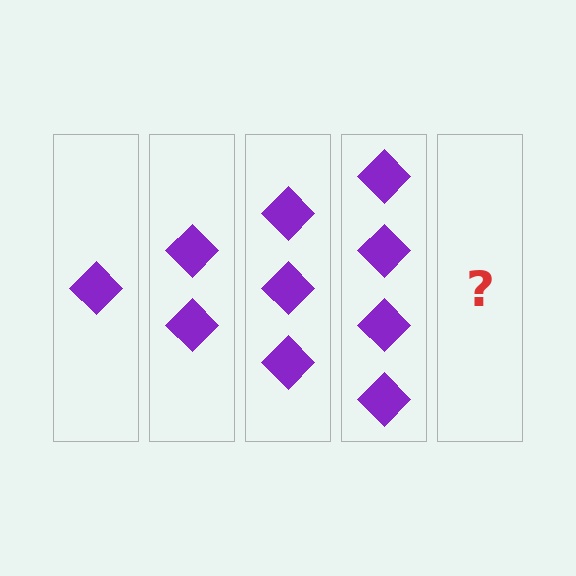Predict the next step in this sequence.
The next step is 5 diamonds.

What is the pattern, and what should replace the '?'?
The pattern is that each step adds one more diamond. The '?' should be 5 diamonds.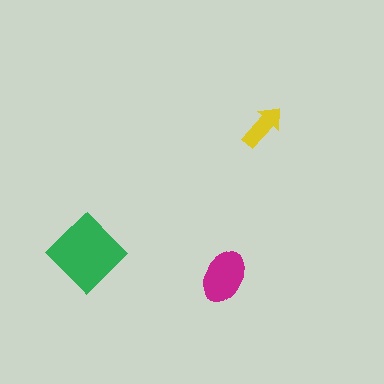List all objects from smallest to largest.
The yellow arrow, the magenta ellipse, the green diamond.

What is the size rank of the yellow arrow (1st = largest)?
3rd.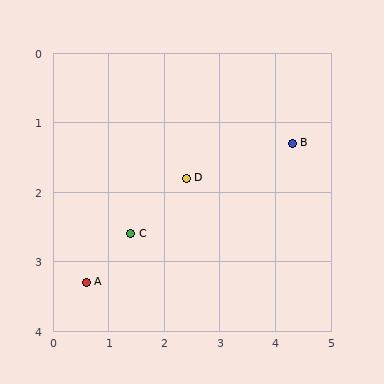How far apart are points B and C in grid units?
Points B and C are about 3.2 grid units apart.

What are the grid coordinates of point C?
Point C is at approximately (1.4, 2.6).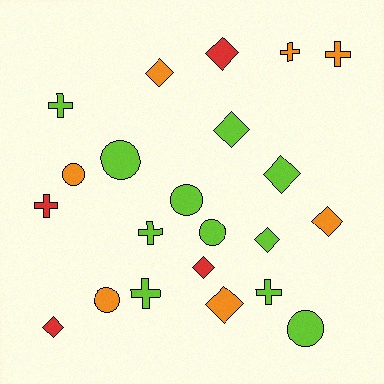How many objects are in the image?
There are 22 objects.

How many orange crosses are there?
There are 2 orange crosses.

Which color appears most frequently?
Lime, with 11 objects.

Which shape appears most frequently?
Diamond, with 9 objects.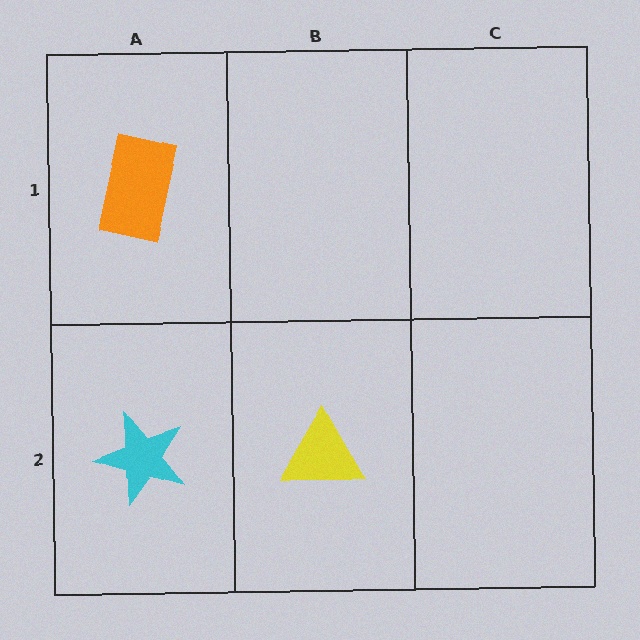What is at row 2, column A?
A cyan star.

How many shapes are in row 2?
2 shapes.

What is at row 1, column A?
An orange rectangle.